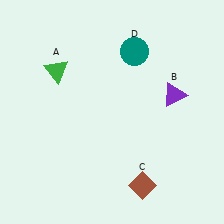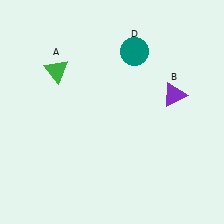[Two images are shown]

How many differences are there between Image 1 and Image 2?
There is 1 difference between the two images.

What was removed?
The brown diamond (C) was removed in Image 2.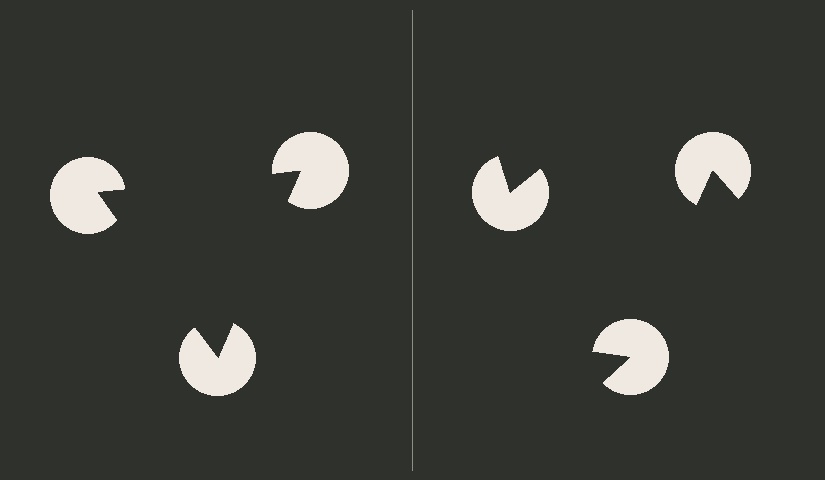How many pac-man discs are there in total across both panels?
6 — 3 on each side.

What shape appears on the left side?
An illusory triangle.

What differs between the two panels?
The pac-man discs are positioned identically on both sides; only the wedge orientations differ. On the left they align to a triangle; on the right they are misaligned.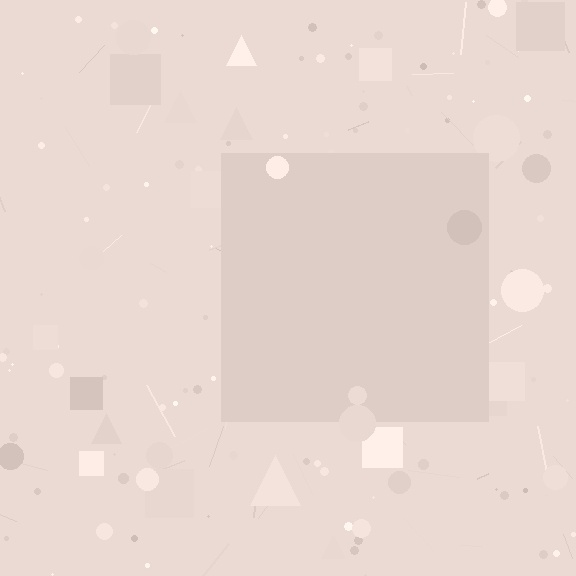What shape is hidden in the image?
A square is hidden in the image.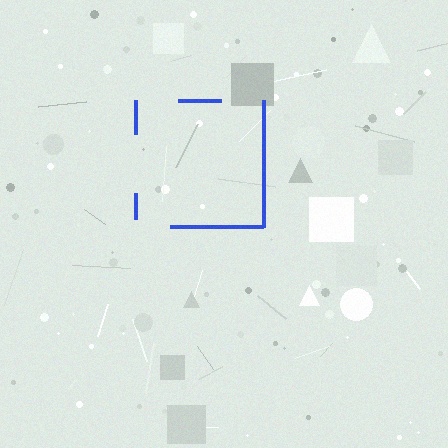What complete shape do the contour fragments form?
The contour fragments form a square.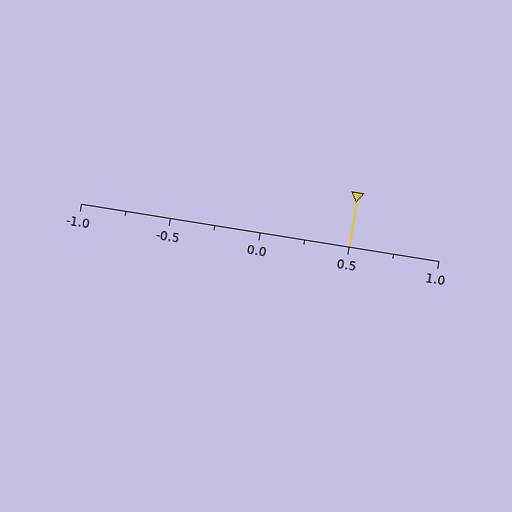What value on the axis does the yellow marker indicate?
The marker indicates approximately 0.5.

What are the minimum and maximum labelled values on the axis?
The axis runs from -1.0 to 1.0.